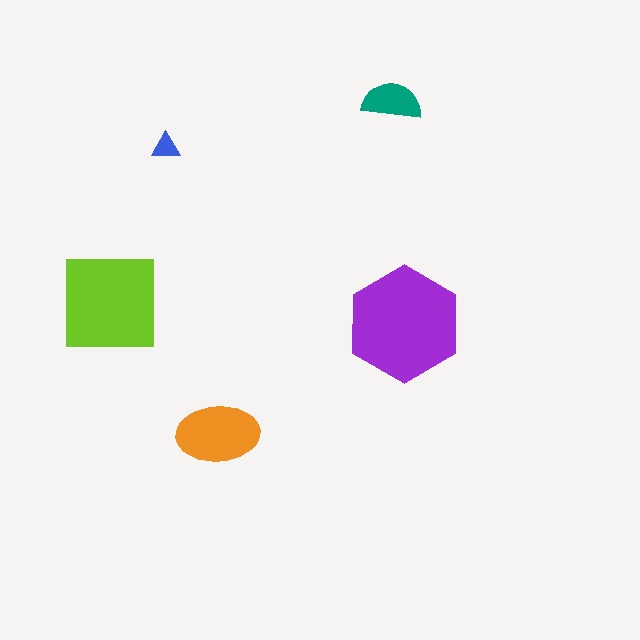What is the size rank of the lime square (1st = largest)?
2nd.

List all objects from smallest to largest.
The blue triangle, the teal semicircle, the orange ellipse, the lime square, the purple hexagon.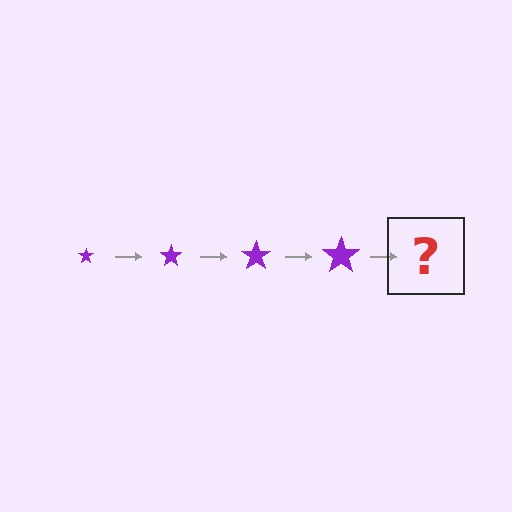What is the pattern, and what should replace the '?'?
The pattern is that the star gets progressively larger each step. The '?' should be a purple star, larger than the previous one.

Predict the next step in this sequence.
The next step is a purple star, larger than the previous one.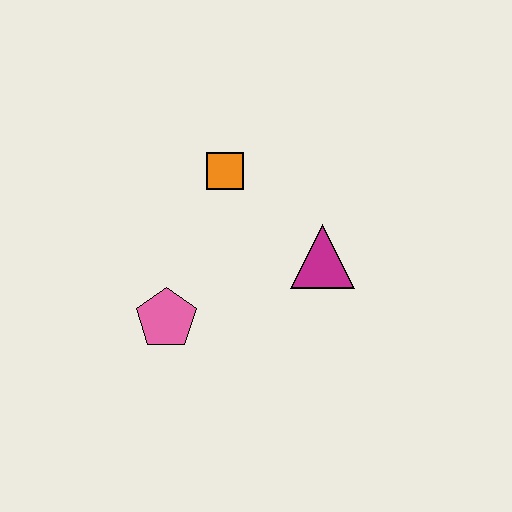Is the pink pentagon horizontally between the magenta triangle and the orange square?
No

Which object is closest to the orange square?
The magenta triangle is closest to the orange square.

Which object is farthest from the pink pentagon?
The magenta triangle is farthest from the pink pentagon.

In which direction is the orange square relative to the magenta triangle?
The orange square is to the left of the magenta triangle.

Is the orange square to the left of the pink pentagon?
No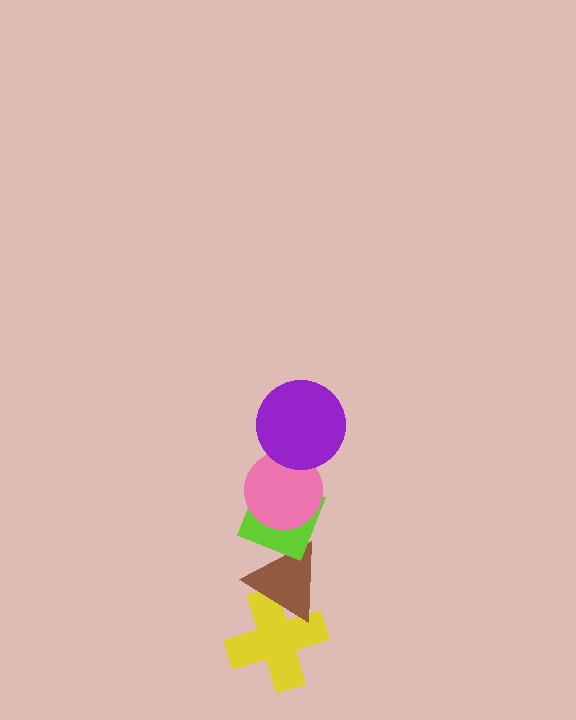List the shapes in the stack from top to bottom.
From top to bottom: the purple circle, the pink circle, the lime diamond, the brown triangle, the yellow cross.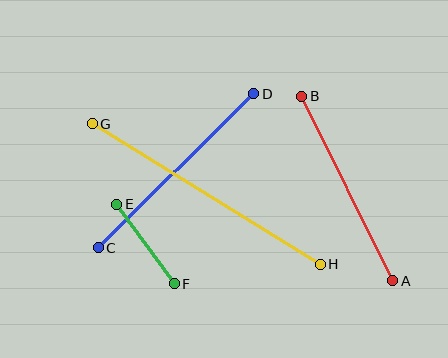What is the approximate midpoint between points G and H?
The midpoint is at approximately (206, 194) pixels.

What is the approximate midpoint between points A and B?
The midpoint is at approximately (347, 188) pixels.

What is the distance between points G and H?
The distance is approximately 268 pixels.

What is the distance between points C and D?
The distance is approximately 219 pixels.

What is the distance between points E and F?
The distance is approximately 98 pixels.